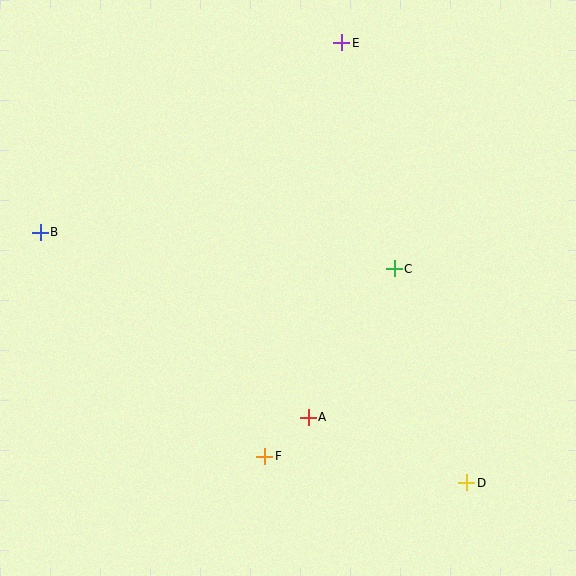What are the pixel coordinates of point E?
Point E is at (342, 43).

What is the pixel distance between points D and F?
The distance between D and F is 204 pixels.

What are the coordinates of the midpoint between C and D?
The midpoint between C and D is at (431, 376).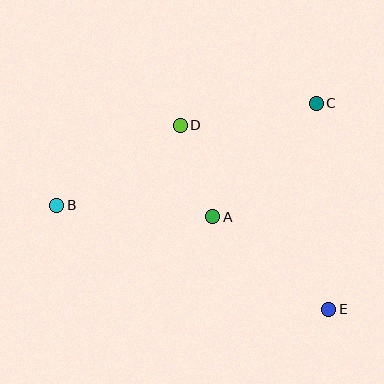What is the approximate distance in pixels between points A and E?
The distance between A and E is approximately 149 pixels.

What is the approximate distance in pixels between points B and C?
The distance between B and C is approximately 279 pixels.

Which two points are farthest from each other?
Points B and E are farthest from each other.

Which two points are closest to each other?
Points A and D are closest to each other.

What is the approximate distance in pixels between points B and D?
The distance between B and D is approximately 147 pixels.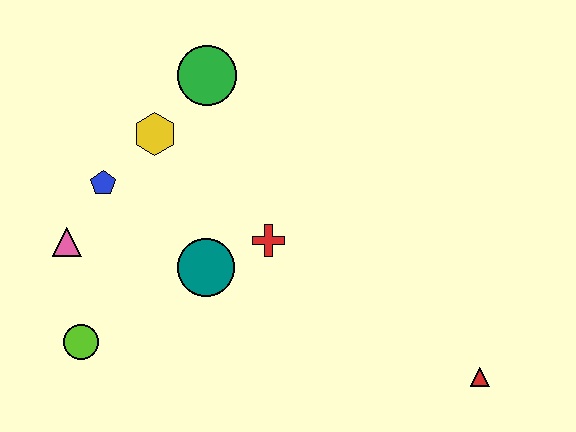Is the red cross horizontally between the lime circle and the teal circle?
No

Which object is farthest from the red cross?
The red triangle is farthest from the red cross.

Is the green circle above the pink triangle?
Yes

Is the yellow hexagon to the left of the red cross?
Yes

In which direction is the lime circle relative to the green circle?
The lime circle is below the green circle.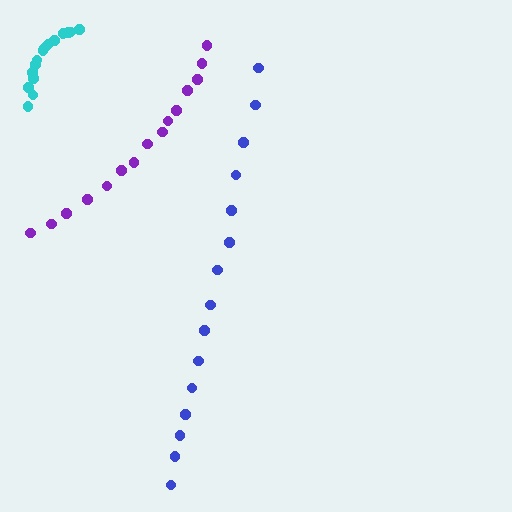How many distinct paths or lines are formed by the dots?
There are 3 distinct paths.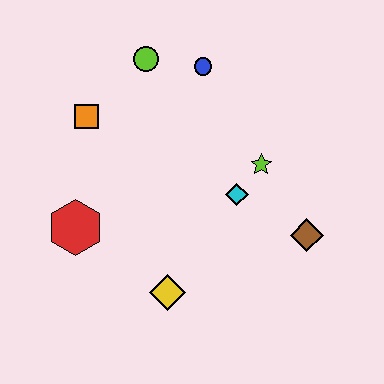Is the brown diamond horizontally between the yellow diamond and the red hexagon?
No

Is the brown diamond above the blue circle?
No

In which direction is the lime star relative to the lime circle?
The lime star is to the right of the lime circle.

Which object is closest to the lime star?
The cyan diamond is closest to the lime star.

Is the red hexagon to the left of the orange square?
Yes